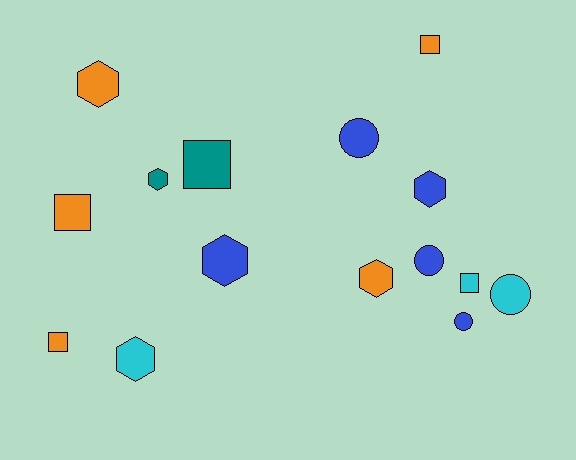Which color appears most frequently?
Blue, with 5 objects.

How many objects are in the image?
There are 15 objects.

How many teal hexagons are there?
There is 1 teal hexagon.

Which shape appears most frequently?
Hexagon, with 6 objects.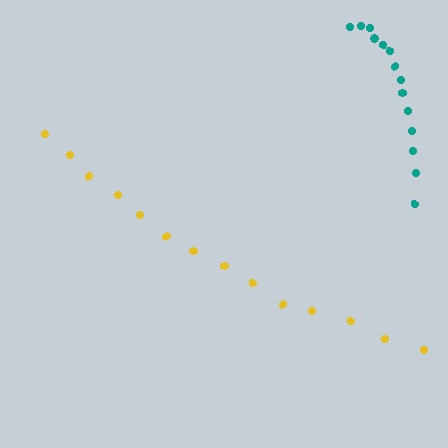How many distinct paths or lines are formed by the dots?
There are 2 distinct paths.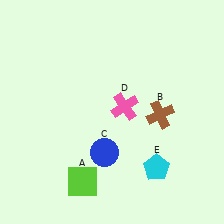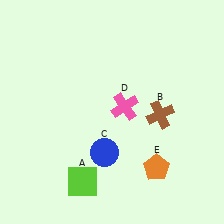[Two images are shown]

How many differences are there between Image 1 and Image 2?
There is 1 difference between the two images.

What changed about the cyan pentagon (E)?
In Image 1, E is cyan. In Image 2, it changed to orange.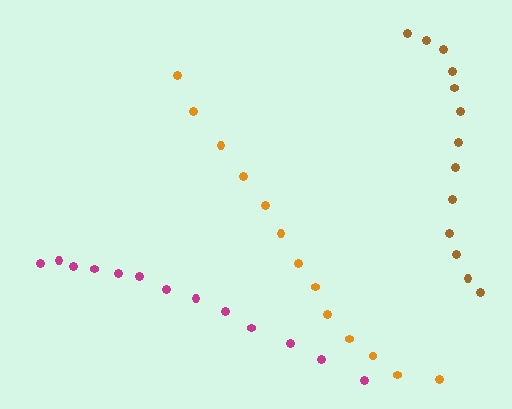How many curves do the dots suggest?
There are 3 distinct paths.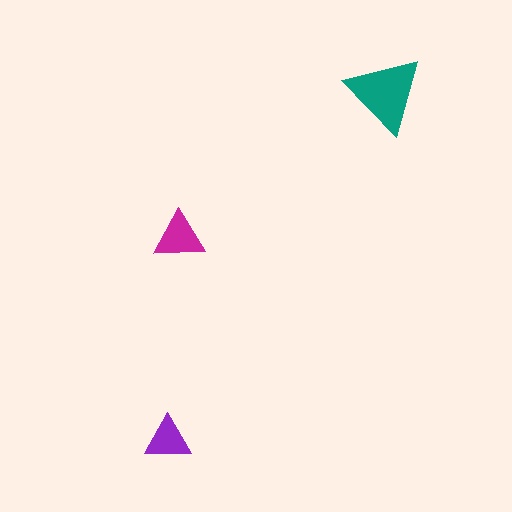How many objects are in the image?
There are 3 objects in the image.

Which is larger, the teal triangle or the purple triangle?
The teal one.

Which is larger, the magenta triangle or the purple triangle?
The magenta one.